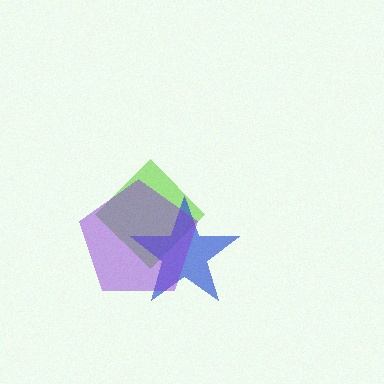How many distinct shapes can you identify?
There are 3 distinct shapes: a lime diamond, a blue star, a purple pentagon.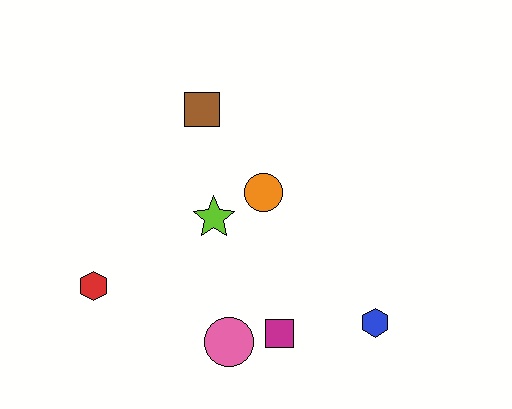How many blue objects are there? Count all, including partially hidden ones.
There is 1 blue object.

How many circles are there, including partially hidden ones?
There are 2 circles.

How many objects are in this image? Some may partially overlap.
There are 7 objects.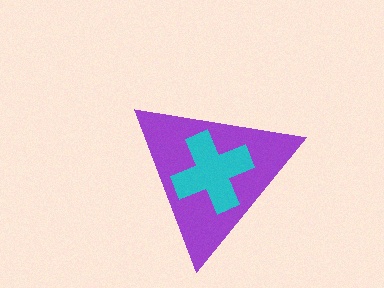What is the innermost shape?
The cyan cross.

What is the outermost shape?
The purple triangle.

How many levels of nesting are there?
2.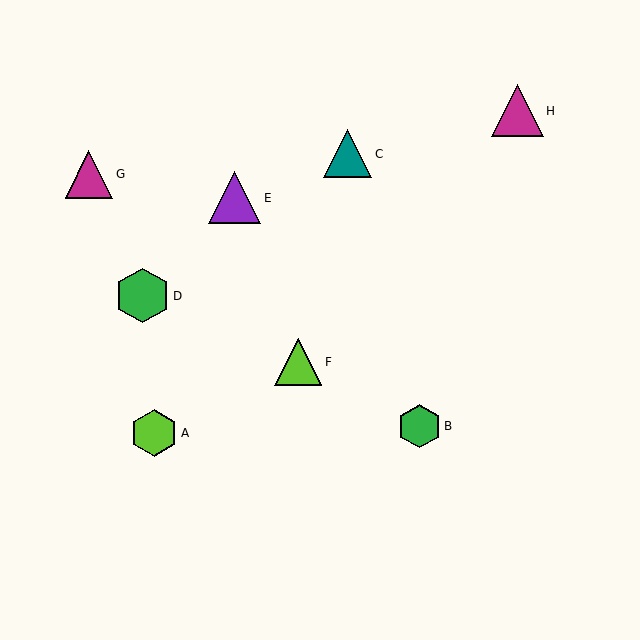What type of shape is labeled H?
Shape H is a magenta triangle.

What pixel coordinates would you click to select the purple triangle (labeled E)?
Click at (235, 198) to select the purple triangle E.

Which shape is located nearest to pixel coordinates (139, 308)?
The green hexagon (labeled D) at (143, 296) is nearest to that location.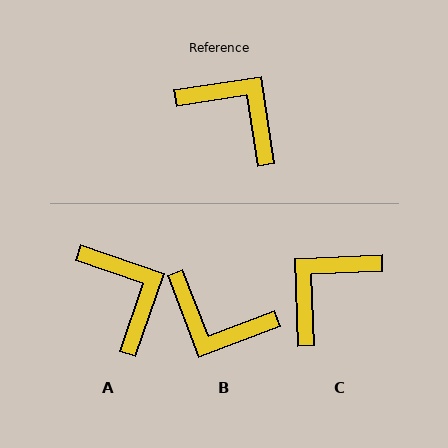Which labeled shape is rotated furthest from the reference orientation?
B, about 168 degrees away.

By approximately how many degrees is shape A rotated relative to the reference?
Approximately 28 degrees clockwise.